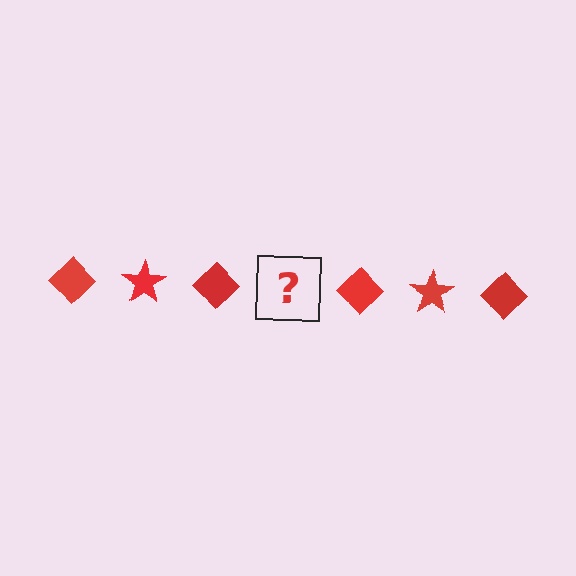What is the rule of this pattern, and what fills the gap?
The rule is that the pattern cycles through diamond, star shapes in red. The gap should be filled with a red star.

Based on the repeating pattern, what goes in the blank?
The blank should be a red star.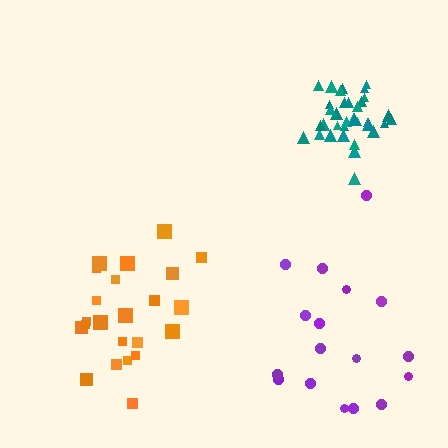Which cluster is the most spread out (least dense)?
Purple.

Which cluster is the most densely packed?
Teal.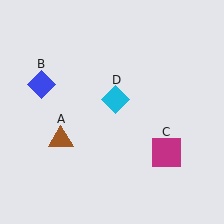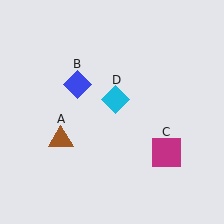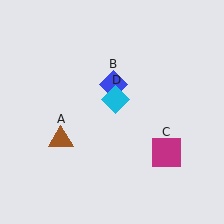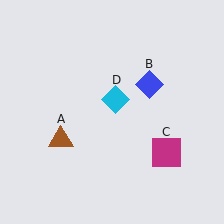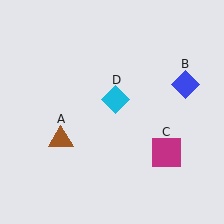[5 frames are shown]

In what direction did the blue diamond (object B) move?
The blue diamond (object B) moved right.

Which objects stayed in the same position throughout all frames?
Brown triangle (object A) and magenta square (object C) and cyan diamond (object D) remained stationary.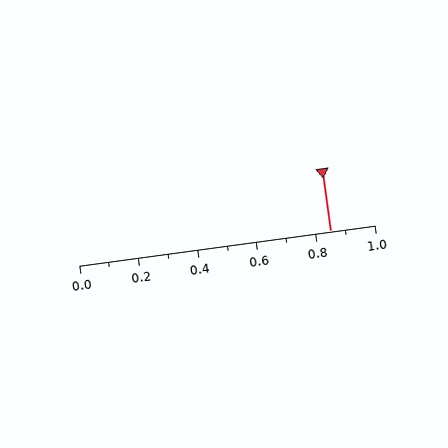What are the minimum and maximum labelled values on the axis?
The axis runs from 0.0 to 1.0.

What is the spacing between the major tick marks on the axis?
The major ticks are spaced 0.2 apart.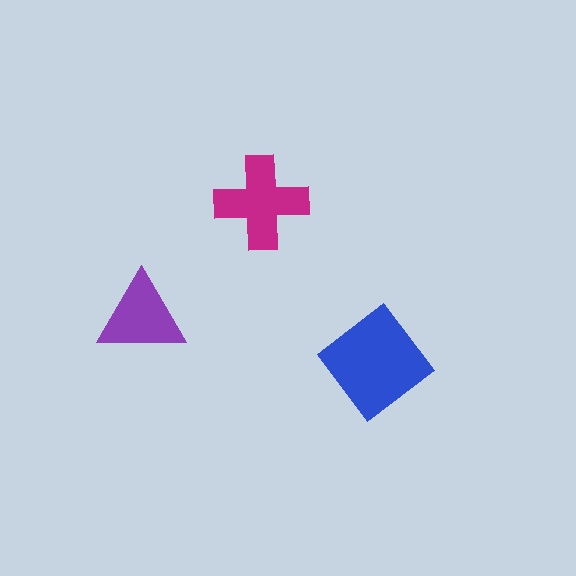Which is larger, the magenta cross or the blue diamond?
The blue diamond.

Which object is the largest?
The blue diamond.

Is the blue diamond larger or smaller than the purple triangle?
Larger.